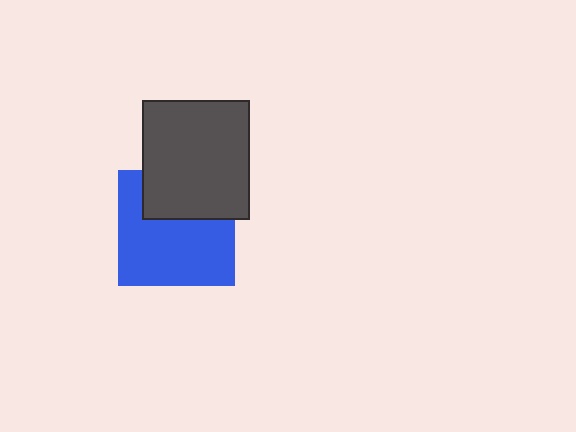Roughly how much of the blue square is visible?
Most of it is visible (roughly 66%).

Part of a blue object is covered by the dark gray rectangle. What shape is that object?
It is a square.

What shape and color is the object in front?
The object in front is a dark gray rectangle.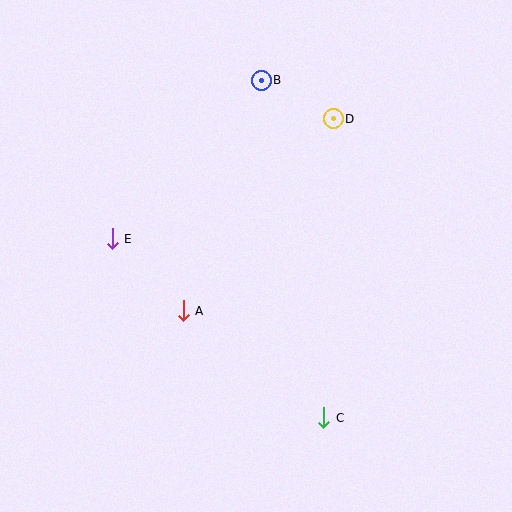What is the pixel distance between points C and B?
The distance between C and B is 343 pixels.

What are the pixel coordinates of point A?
Point A is at (183, 311).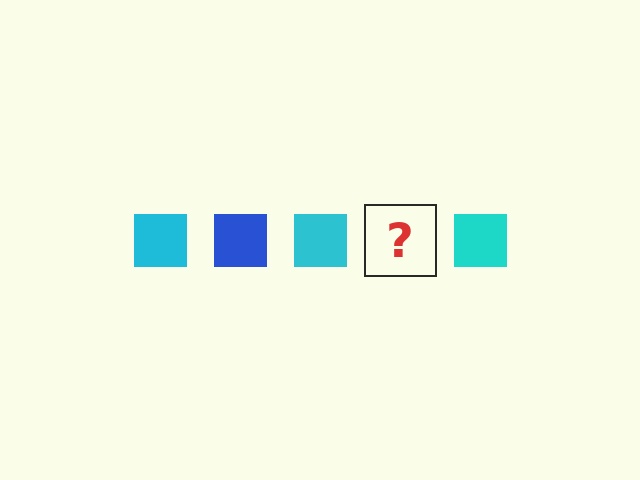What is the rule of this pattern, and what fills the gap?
The rule is that the pattern cycles through cyan, blue squares. The gap should be filled with a blue square.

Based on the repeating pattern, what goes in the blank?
The blank should be a blue square.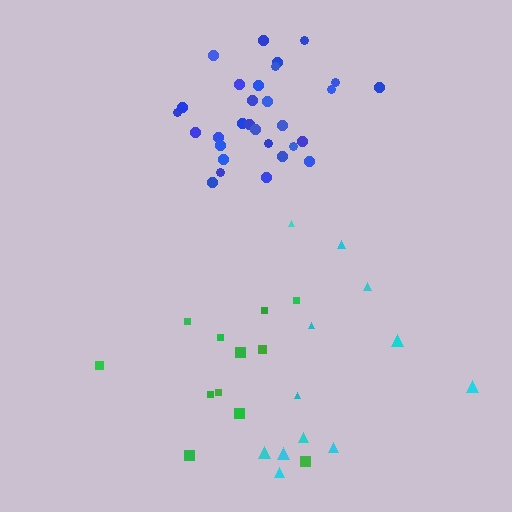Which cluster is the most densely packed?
Blue.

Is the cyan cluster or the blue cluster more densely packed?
Blue.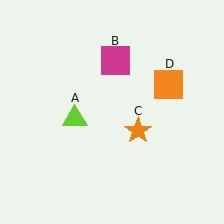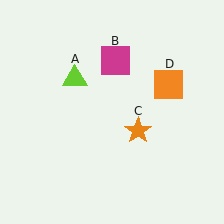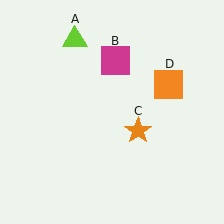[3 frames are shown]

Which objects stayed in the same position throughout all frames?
Magenta square (object B) and orange star (object C) and orange square (object D) remained stationary.